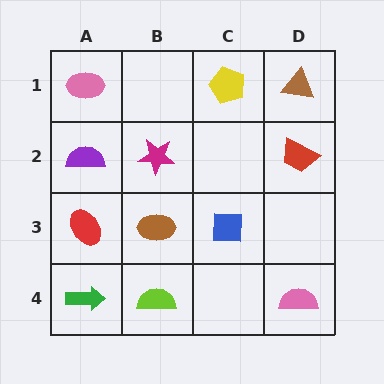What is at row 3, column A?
A red ellipse.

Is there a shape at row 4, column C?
No, that cell is empty.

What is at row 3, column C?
A blue square.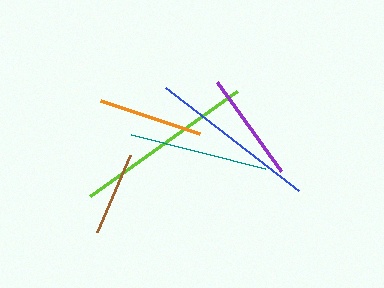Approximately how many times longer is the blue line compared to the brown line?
The blue line is approximately 2.0 times the length of the brown line.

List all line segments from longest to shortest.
From longest to shortest: lime, blue, teal, purple, orange, brown.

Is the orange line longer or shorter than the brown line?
The orange line is longer than the brown line.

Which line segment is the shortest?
The brown line is the shortest at approximately 84 pixels.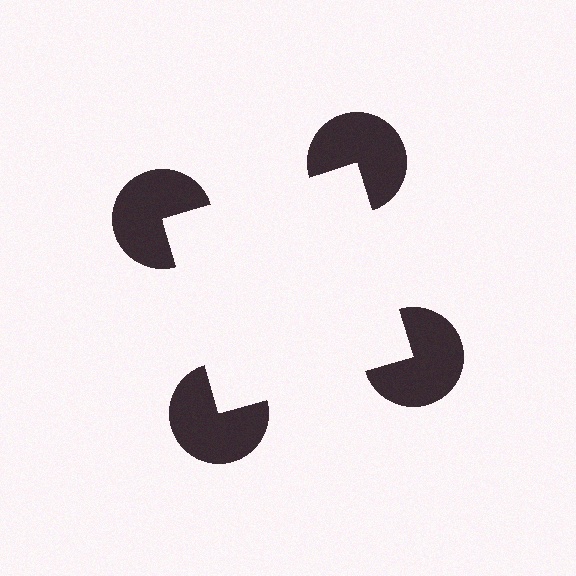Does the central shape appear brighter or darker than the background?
It typically appears slightly brighter than the background, even though no actual brightness change is drawn.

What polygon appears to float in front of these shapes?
An illusory square — its edges are inferred from the aligned wedge cuts in the pac-man discs, not physically drawn.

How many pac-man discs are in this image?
There are 4 — one at each vertex of the illusory square.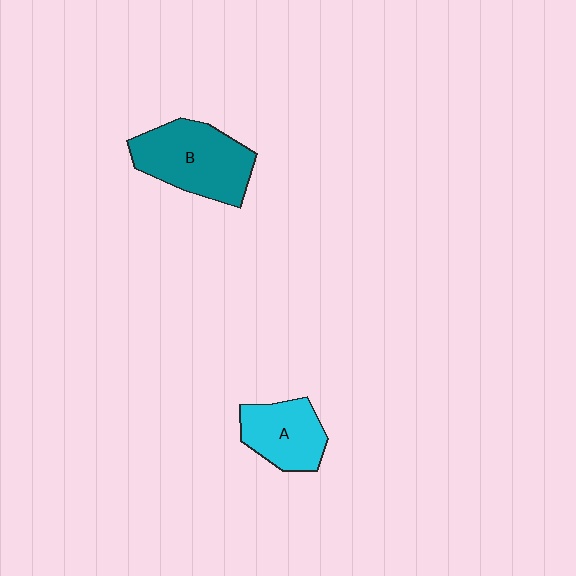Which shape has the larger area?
Shape B (teal).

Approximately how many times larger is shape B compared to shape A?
Approximately 1.5 times.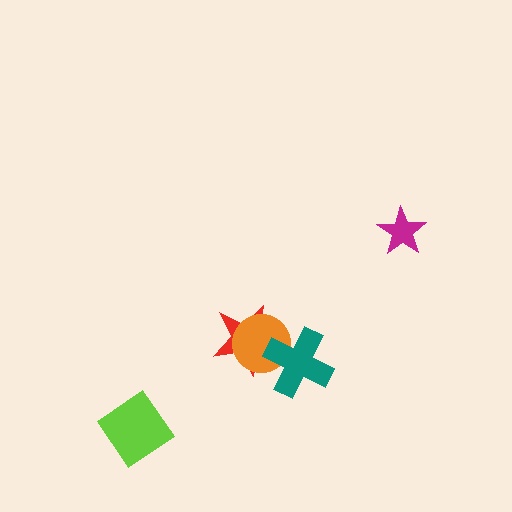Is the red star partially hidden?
Yes, it is partially covered by another shape.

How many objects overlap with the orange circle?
2 objects overlap with the orange circle.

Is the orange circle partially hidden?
Yes, it is partially covered by another shape.